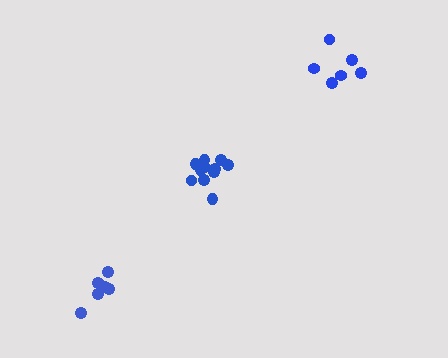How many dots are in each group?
Group 1: 12 dots, Group 2: 7 dots, Group 3: 6 dots (25 total).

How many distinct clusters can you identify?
There are 3 distinct clusters.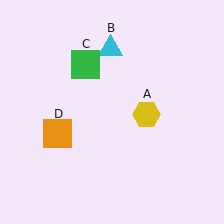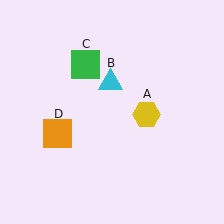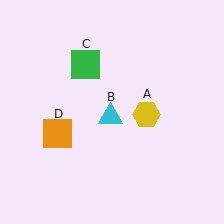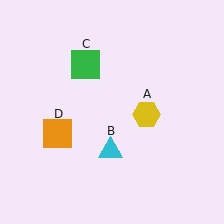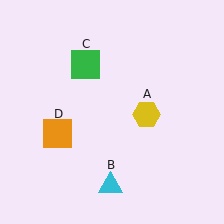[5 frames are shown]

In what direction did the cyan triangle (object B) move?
The cyan triangle (object B) moved down.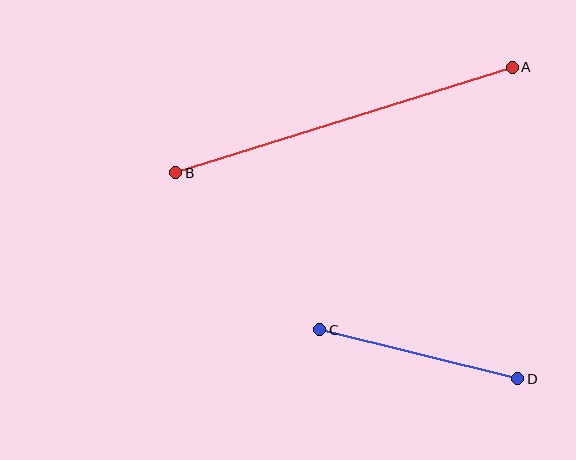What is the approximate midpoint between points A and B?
The midpoint is at approximately (344, 120) pixels.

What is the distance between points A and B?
The distance is approximately 353 pixels.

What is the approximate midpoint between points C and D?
The midpoint is at approximately (419, 354) pixels.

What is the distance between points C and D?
The distance is approximately 204 pixels.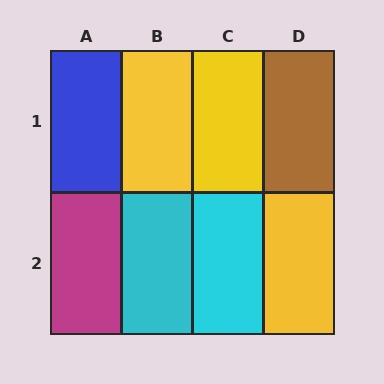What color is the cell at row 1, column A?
Blue.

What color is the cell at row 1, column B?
Yellow.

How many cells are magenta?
1 cell is magenta.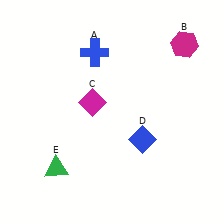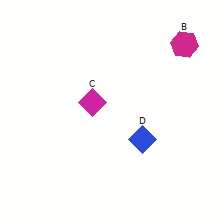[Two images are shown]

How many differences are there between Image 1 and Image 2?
There are 2 differences between the two images.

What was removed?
The blue cross (A), the green triangle (E) were removed in Image 2.